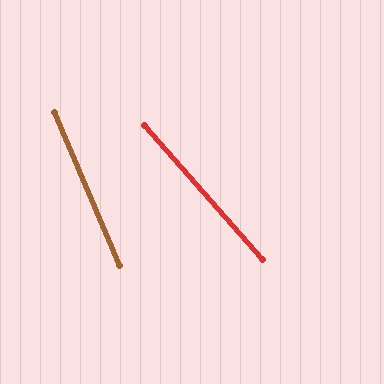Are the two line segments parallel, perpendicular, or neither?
Neither parallel nor perpendicular — they differ by about 19°.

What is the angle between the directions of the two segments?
Approximately 19 degrees.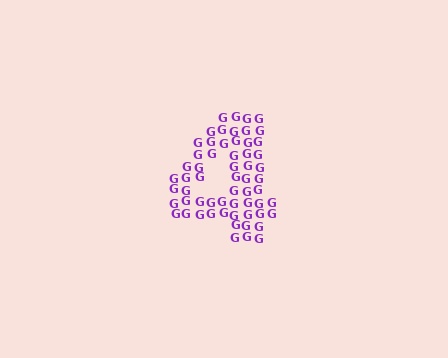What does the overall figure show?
The overall figure shows the digit 4.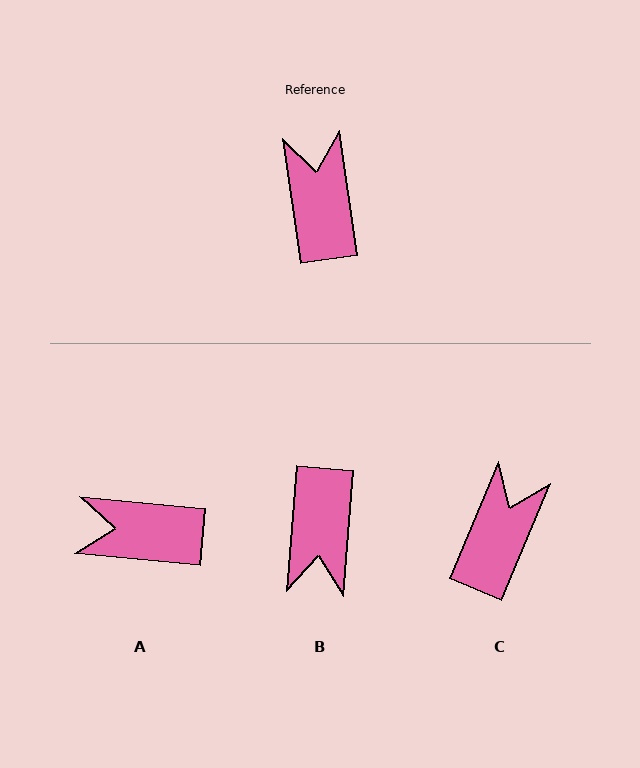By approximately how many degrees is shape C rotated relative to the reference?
Approximately 31 degrees clockwise.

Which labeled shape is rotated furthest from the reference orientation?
B, about 168 degrees away.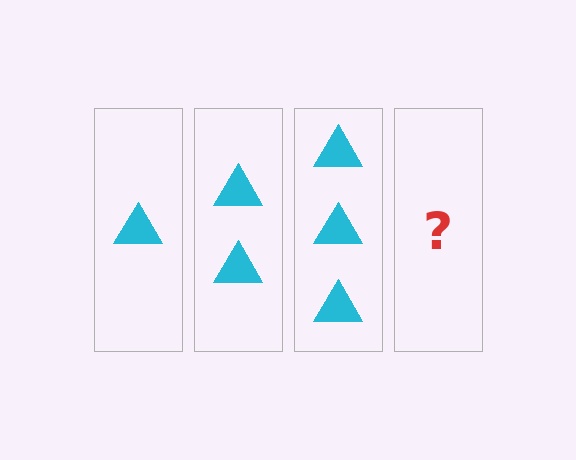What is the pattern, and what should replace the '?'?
The pattern is that each step adds one more triangle. The '?' should be 4 triangles.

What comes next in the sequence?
The next element should be 4 triangles.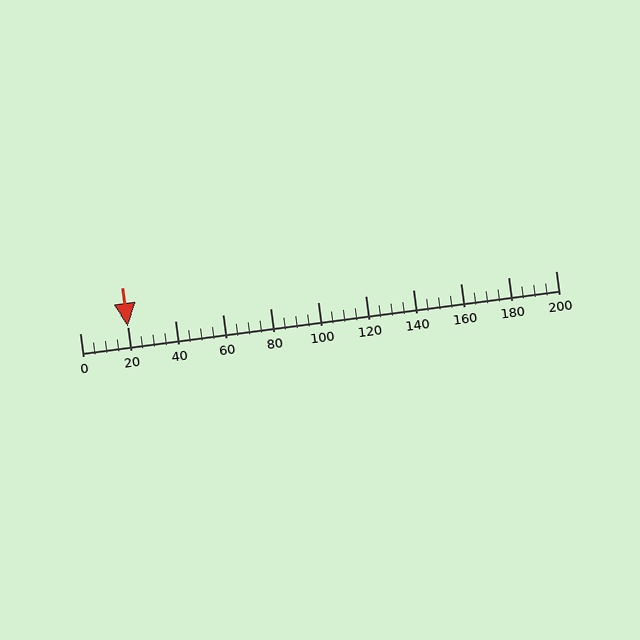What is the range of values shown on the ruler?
The ruler shows values from 0 to 200.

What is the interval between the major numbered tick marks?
The major tick marks are spaced 20 units apart.